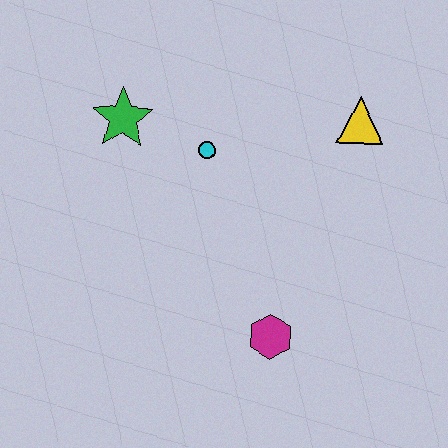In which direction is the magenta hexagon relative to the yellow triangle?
The magenta hexagon is below the yellow triangle.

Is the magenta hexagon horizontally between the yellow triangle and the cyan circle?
Yes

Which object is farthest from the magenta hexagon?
The green star is farthest from the magenta hexagon.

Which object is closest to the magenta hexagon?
The cyan circle is closest to the magenta hexagon.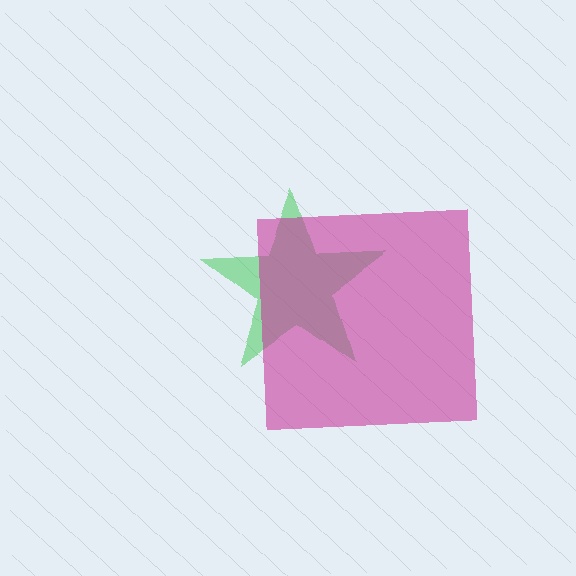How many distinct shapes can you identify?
There are 2 distinct shapes: a green star, a magenta square.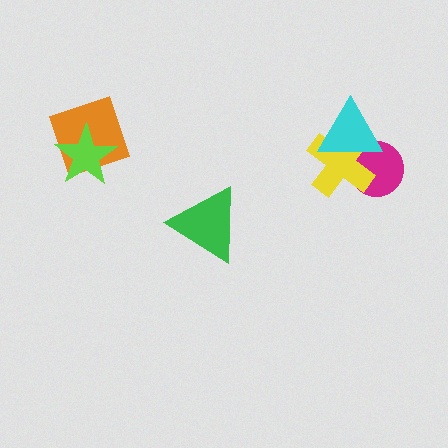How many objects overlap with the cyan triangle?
2 objects overlap with the cyan triangle.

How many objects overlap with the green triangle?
0 objects overlap with the green triangle.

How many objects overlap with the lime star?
1 object overlaps with the lime star.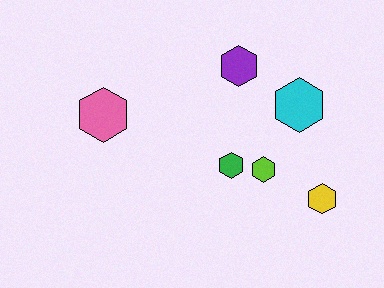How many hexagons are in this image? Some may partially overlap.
There are 6 hexagons.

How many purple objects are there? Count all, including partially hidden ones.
There is 1 purple object.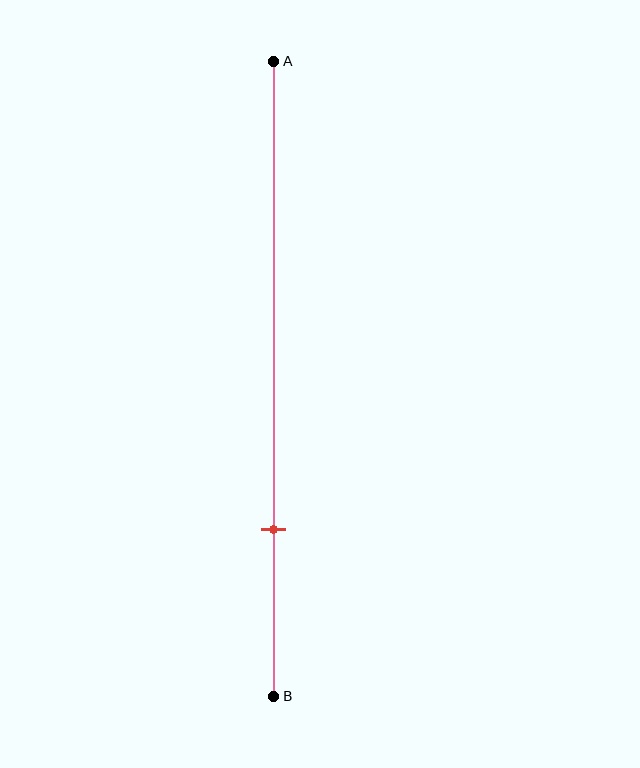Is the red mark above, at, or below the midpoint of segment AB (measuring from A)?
The red mark is below the midpoint of segment AB.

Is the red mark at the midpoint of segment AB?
No, the mark is at about 75% from A, not at the 50% midpoint.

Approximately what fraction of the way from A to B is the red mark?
The red mark is approximately 75% of the way from A to B.